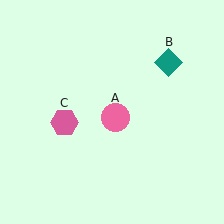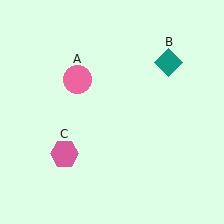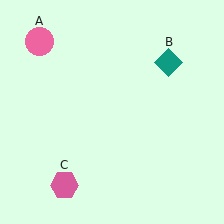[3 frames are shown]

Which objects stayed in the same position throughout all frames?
Teal diamond (object B) remained stationary.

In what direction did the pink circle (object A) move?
The pink circle (object A) moved up and to the left.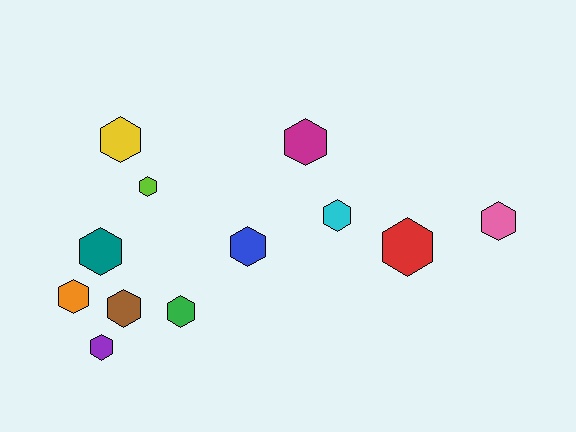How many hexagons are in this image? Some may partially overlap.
There are 12 hexagons.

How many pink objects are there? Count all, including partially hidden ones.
There is 1 pink object.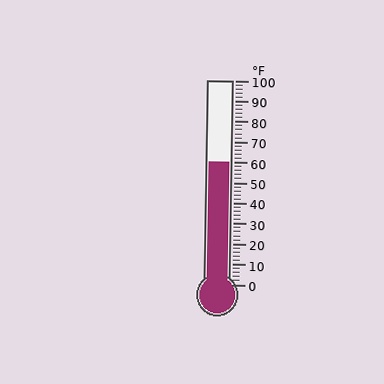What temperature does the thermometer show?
The thermometer shows approximately 60°F.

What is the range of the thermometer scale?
The thermometer scale ranges from 0°F to 100°F.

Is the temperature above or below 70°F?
The temperature is below 70°F.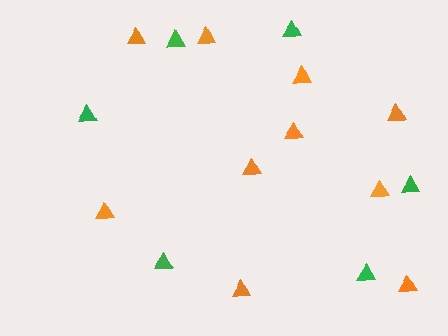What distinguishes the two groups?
There are 2 groups: one group of green triangles (6) and one group of orange triangles (10).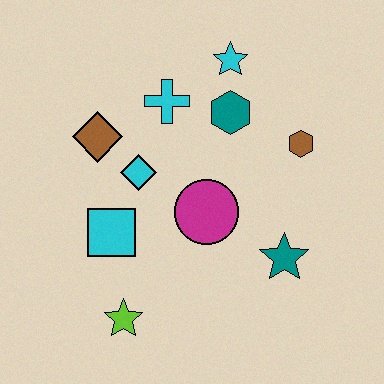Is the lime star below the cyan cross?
Yes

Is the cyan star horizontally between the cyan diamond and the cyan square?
No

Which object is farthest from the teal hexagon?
The lime star is farthest from the teal hexagon.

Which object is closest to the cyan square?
The cyan diamond is closest to the cyan square.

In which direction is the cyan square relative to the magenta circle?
The cyan square is to the left of the magenta circle.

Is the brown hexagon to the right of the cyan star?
Yes